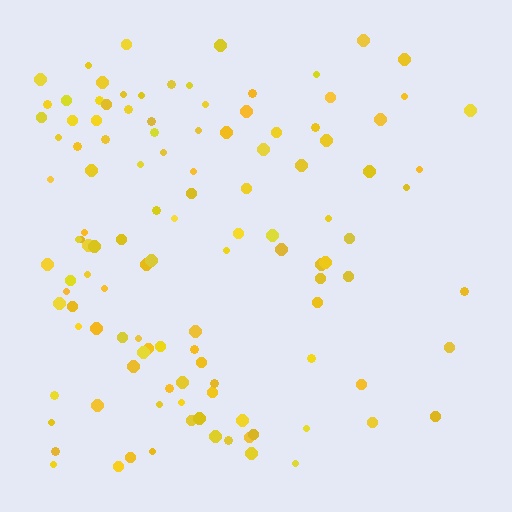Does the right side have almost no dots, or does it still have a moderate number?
Still a moderate number, just noticeably fewer than the left.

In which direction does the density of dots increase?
From right to left, with the left side densest.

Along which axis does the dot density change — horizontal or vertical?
Horizontal.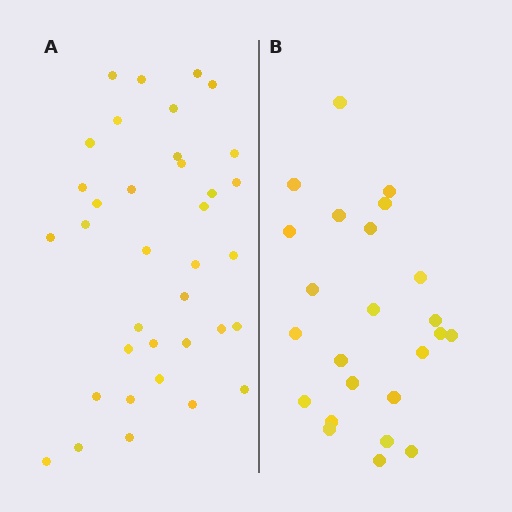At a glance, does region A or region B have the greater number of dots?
Region A (the left region) has more dots.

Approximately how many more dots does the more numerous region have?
Region A has roughly 12 or so more dots than region B.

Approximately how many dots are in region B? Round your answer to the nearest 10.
About 20 dots. (The exact count is 24, which rounds to 20.)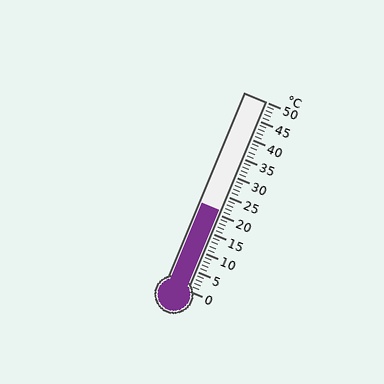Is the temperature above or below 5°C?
The temperature is above 5°C.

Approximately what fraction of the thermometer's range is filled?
The thermometer is filled to approximately 40% of its range.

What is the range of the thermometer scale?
The thermometer scale ranges from 0°C to 50°C.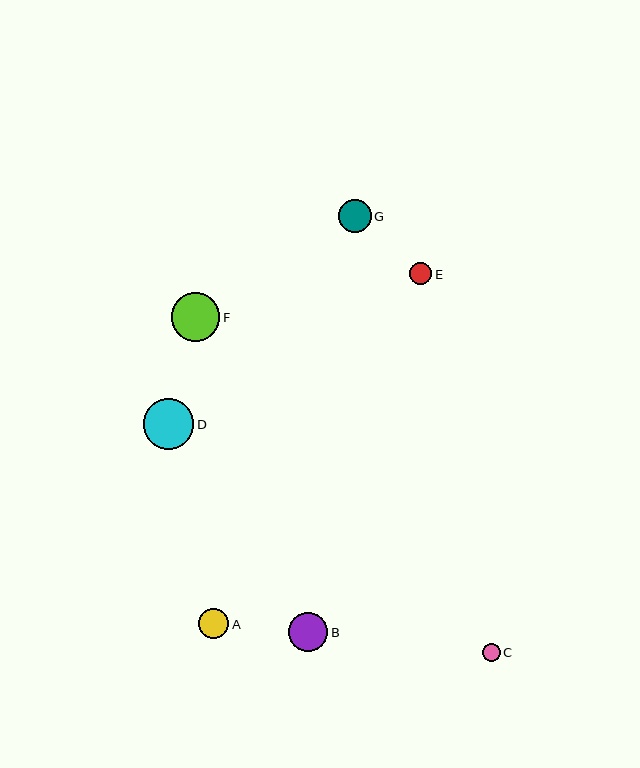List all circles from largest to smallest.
From largest to smallest: D, F, B, G, A, E, C.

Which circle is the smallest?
Circle C is the smallest with a size of approximately 18 pixels.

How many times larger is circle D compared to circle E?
Circle D is approximately 2.3 times the size of circle E.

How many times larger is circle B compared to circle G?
Circle B is approximately 1.2 times the size of circle G.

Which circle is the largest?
Circle D is the largest with a size of approximately 51 pixels.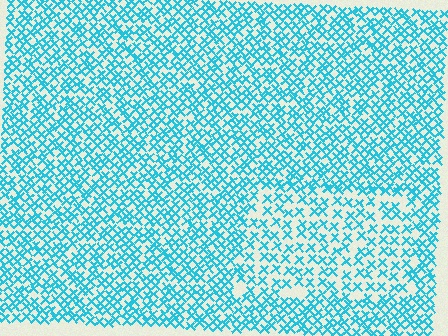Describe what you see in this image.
The image contains small cyan elements arranged at two different densities. A rectangle-shaped region is visible where the elements are less densely packed than the surrounding area.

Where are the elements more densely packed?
The elements are more densely packed outside the rectangle boundary.